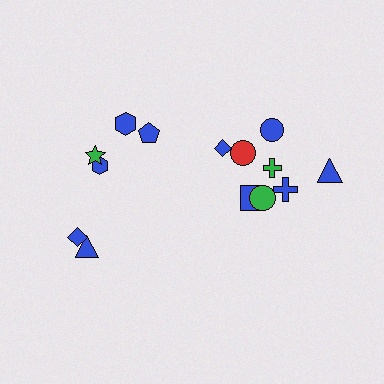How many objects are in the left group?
There are 6 objects.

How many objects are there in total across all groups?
There are 14 objects.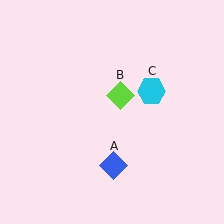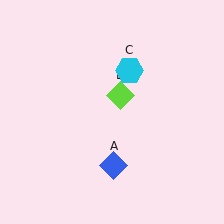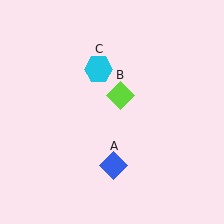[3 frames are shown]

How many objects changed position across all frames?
1 object changed position: cyan hexagon (object C).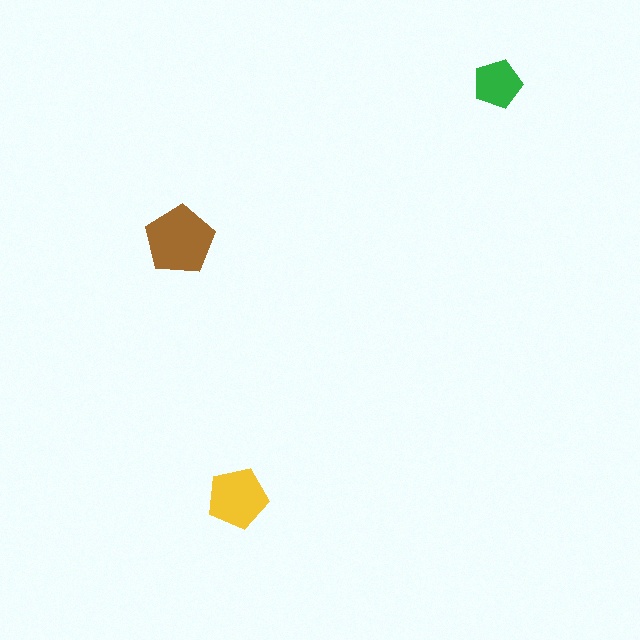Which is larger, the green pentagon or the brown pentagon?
The brown one.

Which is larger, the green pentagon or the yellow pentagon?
The yellow one.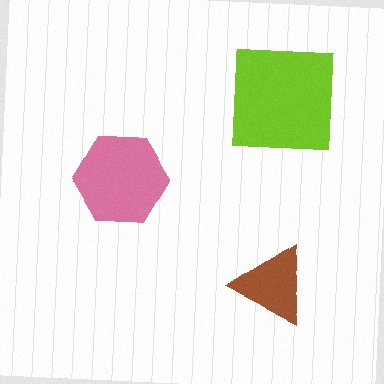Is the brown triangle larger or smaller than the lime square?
Smaller.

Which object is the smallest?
The brown triangle.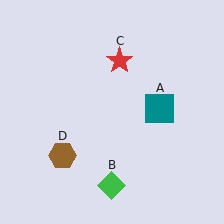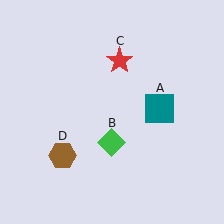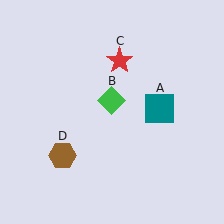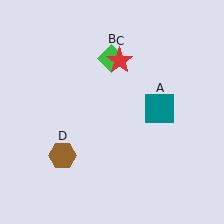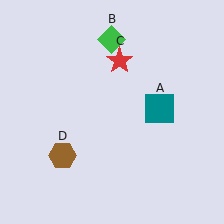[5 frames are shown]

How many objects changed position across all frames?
1 object changed position: green diamond (object B).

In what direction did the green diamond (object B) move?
The green diamond (object B) moved up.